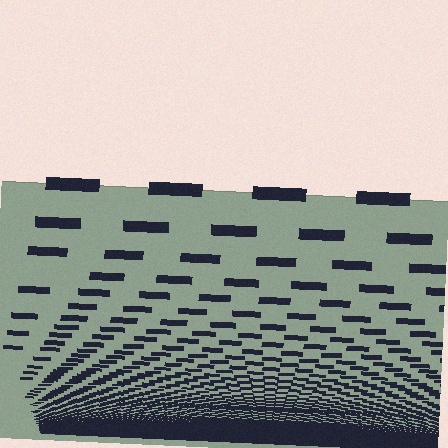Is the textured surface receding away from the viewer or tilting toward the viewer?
The surface appears to tilt toward the viewer. Texture elements get larger and sparser toward the top.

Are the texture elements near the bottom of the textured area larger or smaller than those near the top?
Smaller. The gradient is inverted — elements near the bottom are smaller and denser.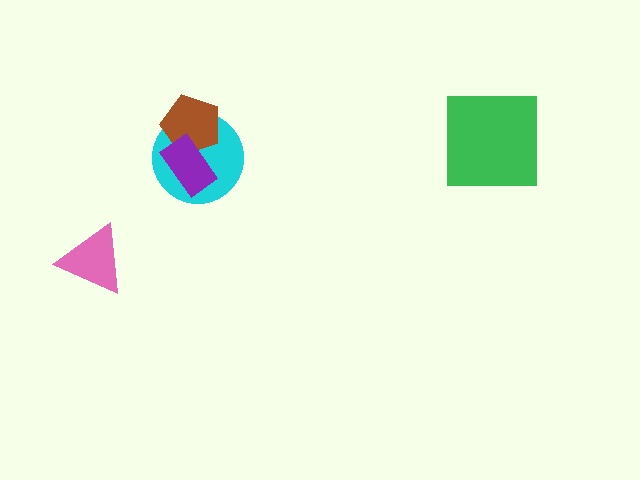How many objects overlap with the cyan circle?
2 objects overlap with the cyan circle.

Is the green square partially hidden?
No, no other shape covers it.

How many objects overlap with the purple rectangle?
2 objects overlap with the purple rectangle.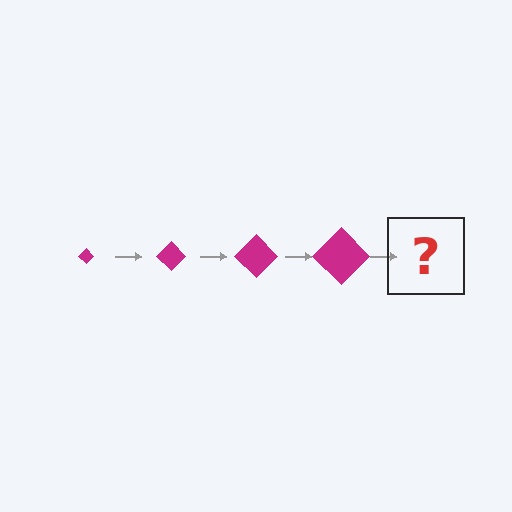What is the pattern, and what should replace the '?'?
The pattern is that the diamond gets progressively larger each step. The '?' should be a magenta diamond, larger than the previous one.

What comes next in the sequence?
The next element should be a magenta diamond, larger than the previous one.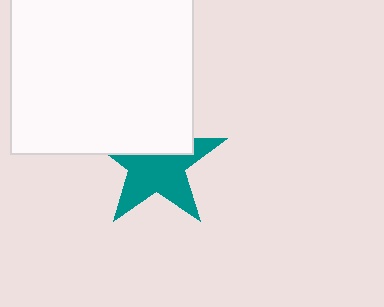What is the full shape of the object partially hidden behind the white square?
The partially hidden object is a teal star.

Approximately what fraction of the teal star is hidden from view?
Roughly 40% of the teal star is hidden behind the white square.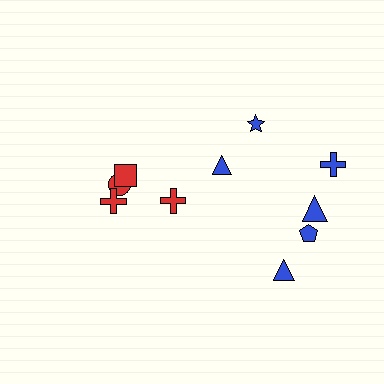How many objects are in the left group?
There are 4 objects.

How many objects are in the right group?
There are 6 objects.